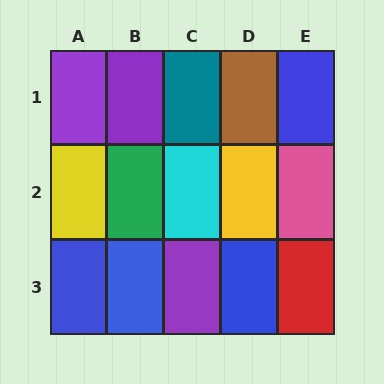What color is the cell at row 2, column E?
Pink.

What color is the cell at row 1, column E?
Blue.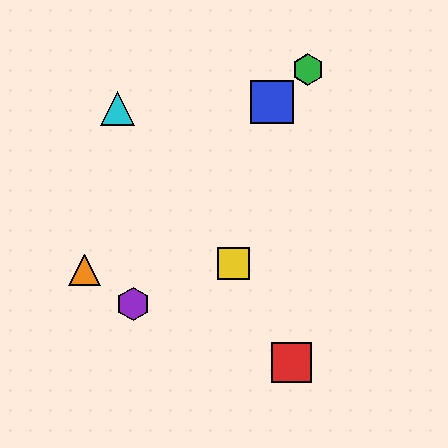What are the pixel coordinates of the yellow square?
The yellow square is at (233, 263).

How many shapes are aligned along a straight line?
3 shapes (the blue square, the green hexagon, the orange triangle) are aligned along a straight line.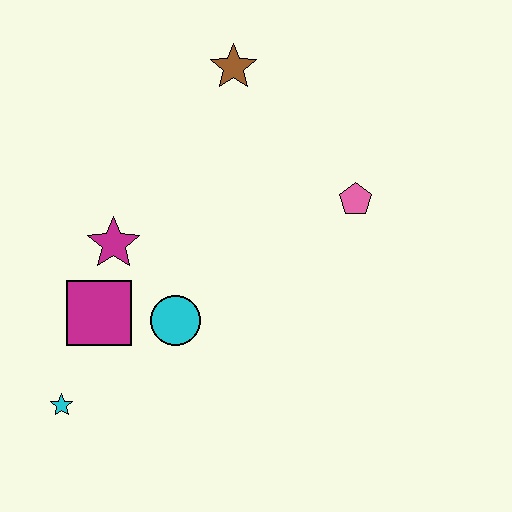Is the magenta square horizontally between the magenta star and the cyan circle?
No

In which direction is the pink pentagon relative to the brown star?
The pink pentagon is below the brown star.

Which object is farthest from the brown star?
The cyan star is farthest from the brown star.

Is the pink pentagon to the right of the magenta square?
Yes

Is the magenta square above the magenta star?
No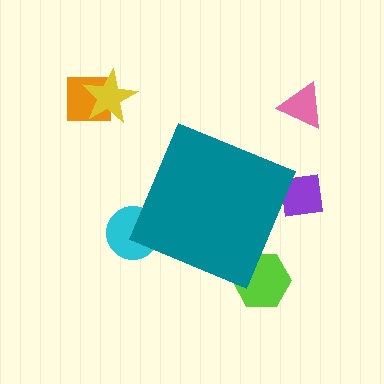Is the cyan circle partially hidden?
Yes, the cyan circle is partially hidden behind the teal diamond.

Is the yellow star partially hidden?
No, the yellow star is fully visible.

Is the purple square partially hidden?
Yes, the purple square is partially hidden behind the teal diamond.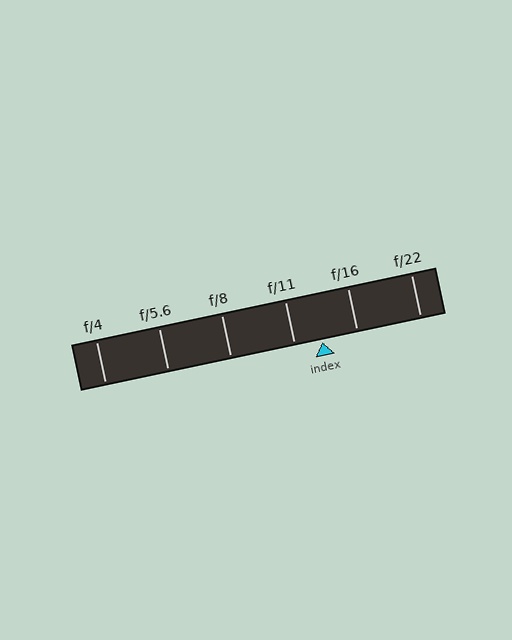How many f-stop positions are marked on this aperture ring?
There are 6 f-stop positions marked.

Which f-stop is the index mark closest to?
The index mark is closest to f/11.